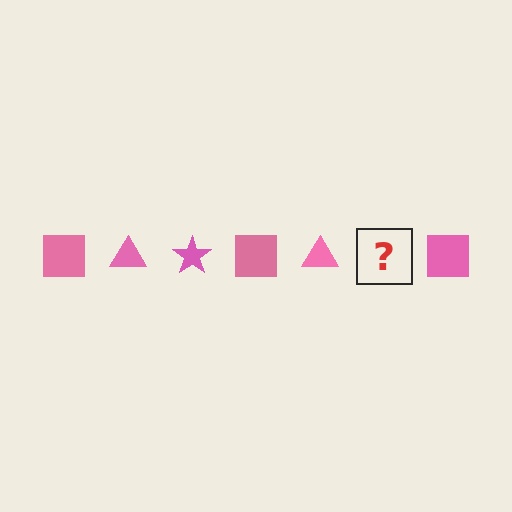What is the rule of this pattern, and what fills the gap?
The rule is that the pattern cycles through square, triangle, star shapes in pink. The gap should be filled with a pink star.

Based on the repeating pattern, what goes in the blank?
The blank should be a pink star.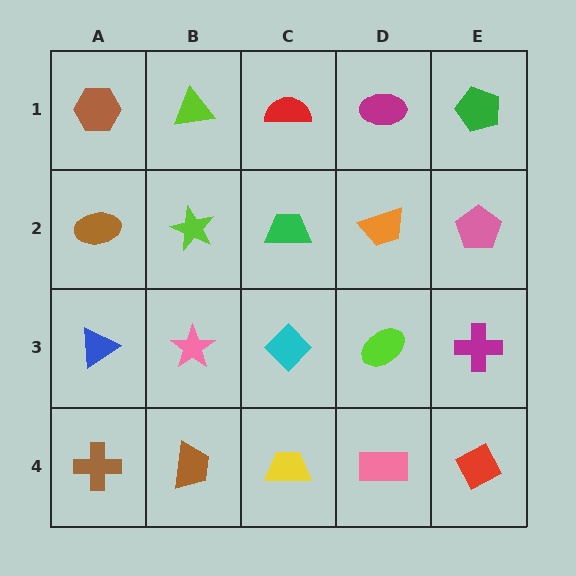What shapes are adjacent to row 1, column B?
A lime star (row 2, column B), a brown hexagon (row 1, column A), a red semicircle (row 1, column C).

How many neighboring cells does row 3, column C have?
4.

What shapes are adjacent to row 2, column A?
A brown hexagon (row 1, column A), a blue triangle (row 3, column A), a lime star (row 2, column B).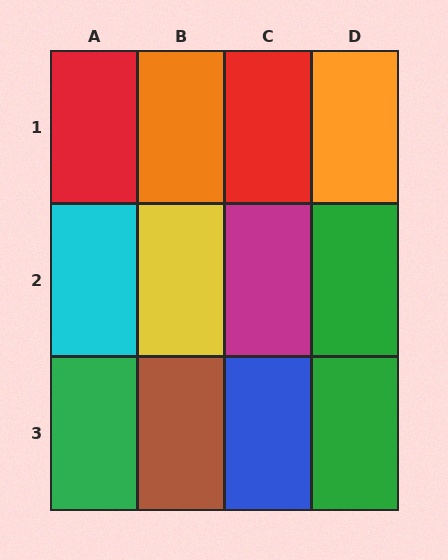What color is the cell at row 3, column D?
Green.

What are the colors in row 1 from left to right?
Red, orange, red, orange.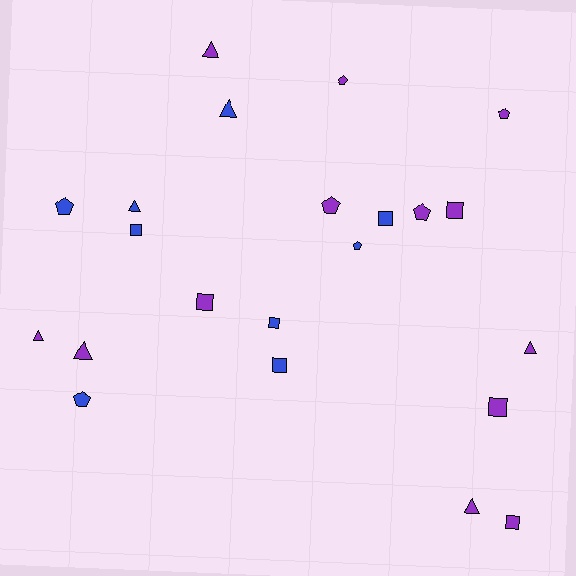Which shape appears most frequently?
Square, with 8 objects.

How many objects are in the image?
There are 22 objects.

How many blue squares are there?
There are 4 blue squares.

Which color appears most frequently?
Purple, with 13 objects.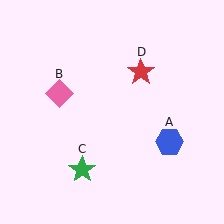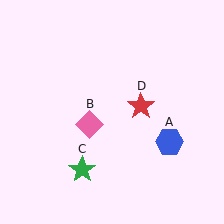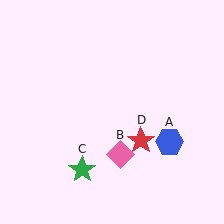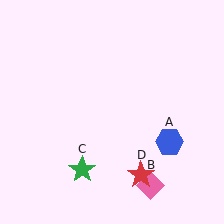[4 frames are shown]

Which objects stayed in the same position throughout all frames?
Blue hexagon (object A) and green star (object C) remained stationary.